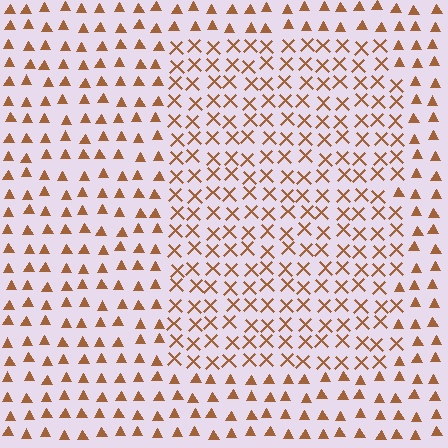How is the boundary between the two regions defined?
The boundary is defined by a change in element shape: X marks inside vs. triangles outside. All elements share the same color and spacing.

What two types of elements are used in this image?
The image uses X marks inside the rectangle region and triangles outside it.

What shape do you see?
I see a rectangle.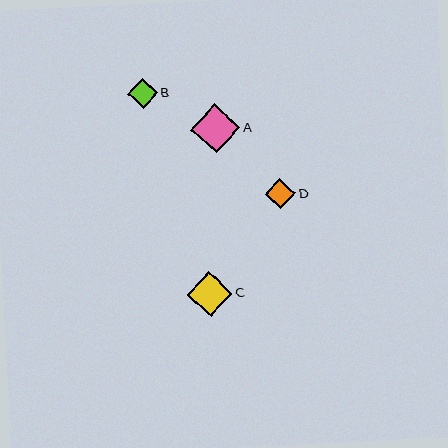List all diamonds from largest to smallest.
From largest to smallest: A, C, B, D.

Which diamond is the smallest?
Diamond D is the smallest with a size of approximately 30 pixels.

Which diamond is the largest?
Diamond A is the largest with a size of approximately 49 pixels.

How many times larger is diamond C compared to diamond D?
Diamond C is approximately 1.5 times the size of diamond D.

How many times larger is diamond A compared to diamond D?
Diamond A is approximately 1.6 times the size of diamond D.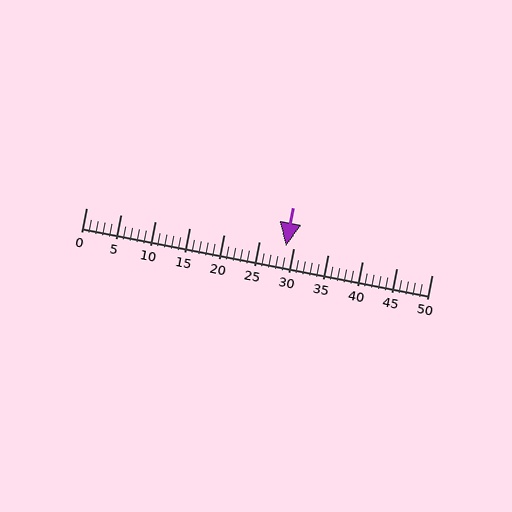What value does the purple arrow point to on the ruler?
The purple arrow points to approximately 29.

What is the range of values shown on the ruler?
The ruler shows values from 0 to 50.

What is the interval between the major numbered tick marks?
The major tick marks are spaced 5 units apart.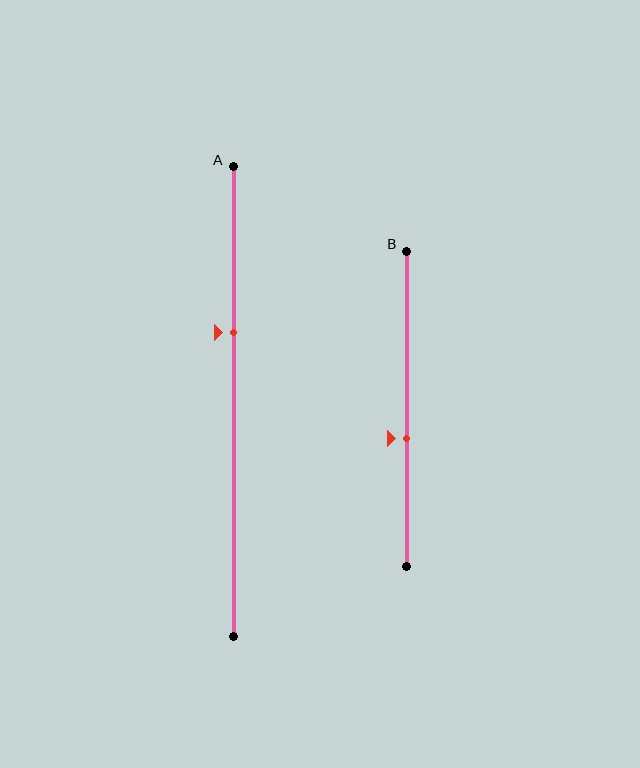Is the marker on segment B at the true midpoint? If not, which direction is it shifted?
No, the marker on segment B is shifted downward by about 9% of the segment length.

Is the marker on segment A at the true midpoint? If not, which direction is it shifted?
No, the marker on segment A is shifted upward by about 15% of the segment length.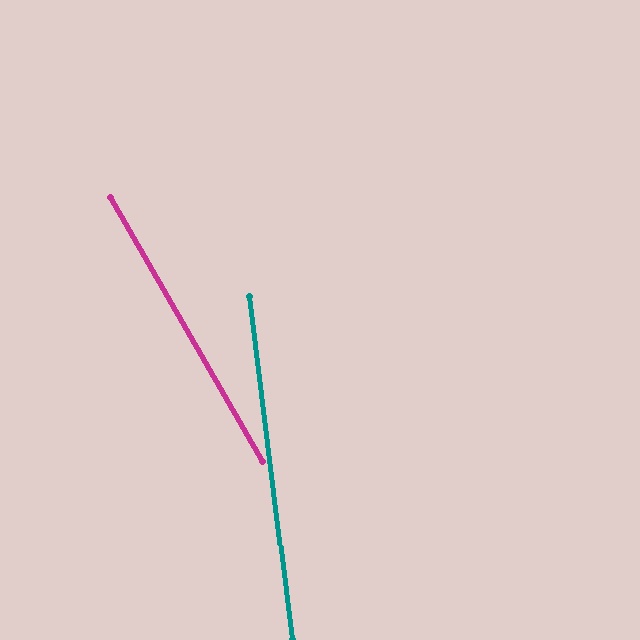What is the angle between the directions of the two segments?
Approximately 23 degrees.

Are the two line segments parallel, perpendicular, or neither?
Neither parallel nor perpendicular — they differ by about 23°.